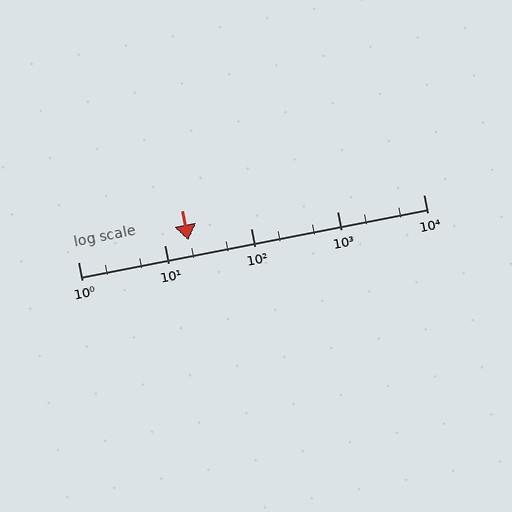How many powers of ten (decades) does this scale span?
The scale spans 4 decades, from 1 to 10000.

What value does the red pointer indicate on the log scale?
The pointer indicates approximately 19.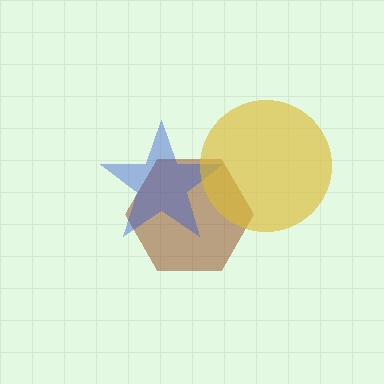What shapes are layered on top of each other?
The layered shapes are: a brown hexagon, a blue star, a yellow circle.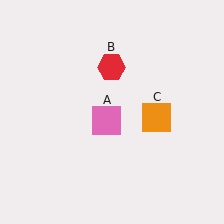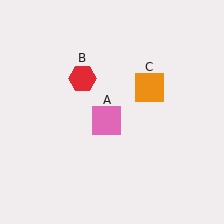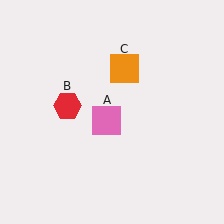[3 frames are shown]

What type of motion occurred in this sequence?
The red hexagon (object B), orange square (object C) rotated counterclockwise around the center of the scene.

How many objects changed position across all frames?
2 objects changed position: red hexagon (object B), orange square (object C).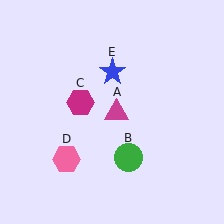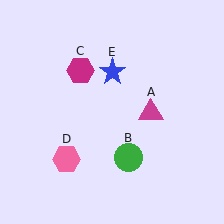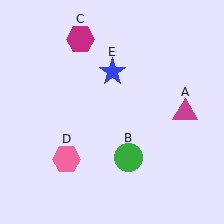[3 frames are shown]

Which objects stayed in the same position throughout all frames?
Green circle (object B) and pink hexagon (object D) and blue star (object E) remained stationary.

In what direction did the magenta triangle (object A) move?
The magenta triangle (object A) moved right.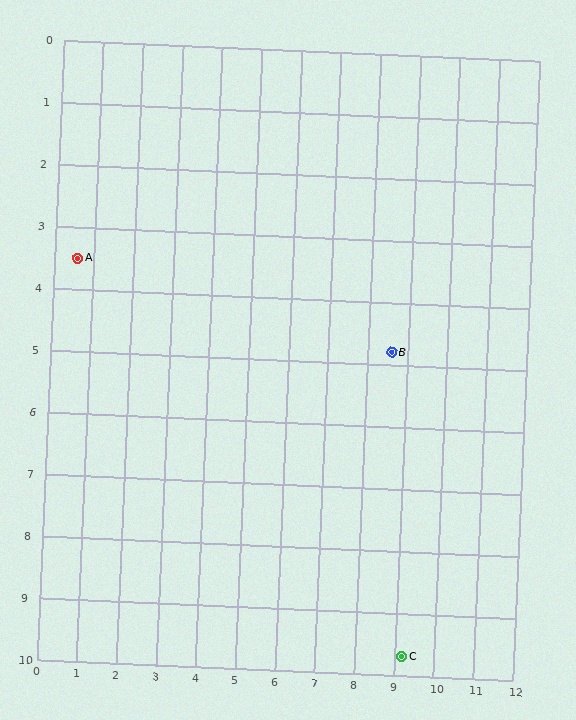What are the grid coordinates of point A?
Point A is at approximately (0.6, 3.5).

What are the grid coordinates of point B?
Point B is at approximately (8.6, 4.8).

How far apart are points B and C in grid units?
Points B and C are about 4.9 grid units apart.